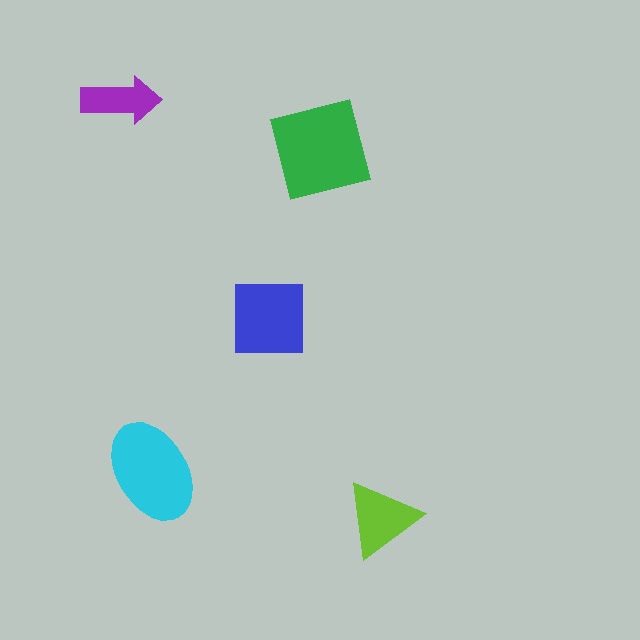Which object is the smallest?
The purple arrow.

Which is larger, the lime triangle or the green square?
The green square.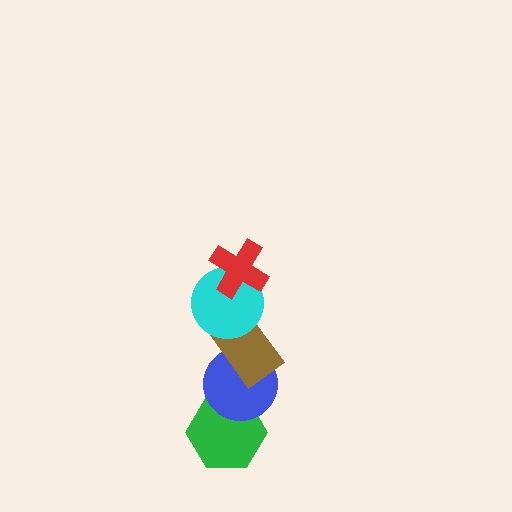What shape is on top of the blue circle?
The brown rectangle is on top of the blue circle.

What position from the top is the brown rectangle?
The brown rectangle is 3rd from the top.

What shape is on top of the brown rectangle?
The cyan circle is on top of the brown rectangle.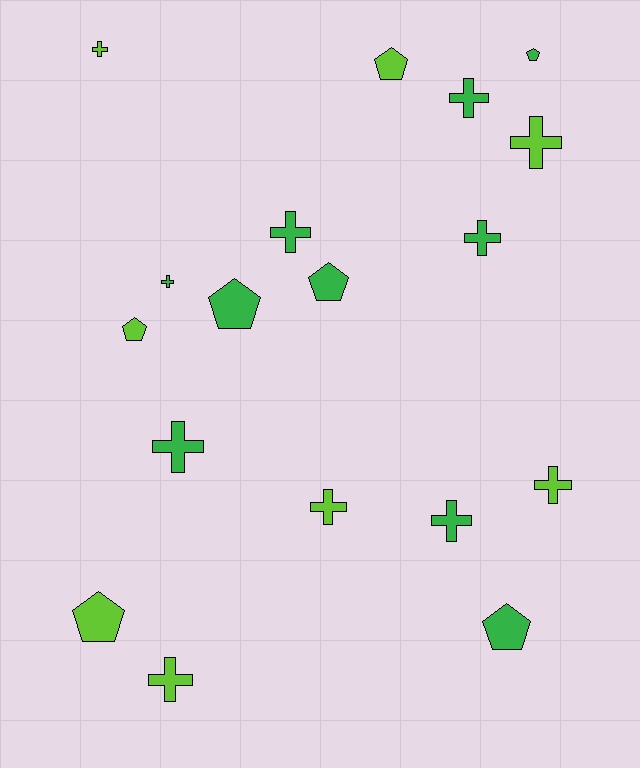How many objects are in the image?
There are 18 objects.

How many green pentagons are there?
There are 4 green pentagons.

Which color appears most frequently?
Green, with 10 objects.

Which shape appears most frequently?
Cross, with 11 objects.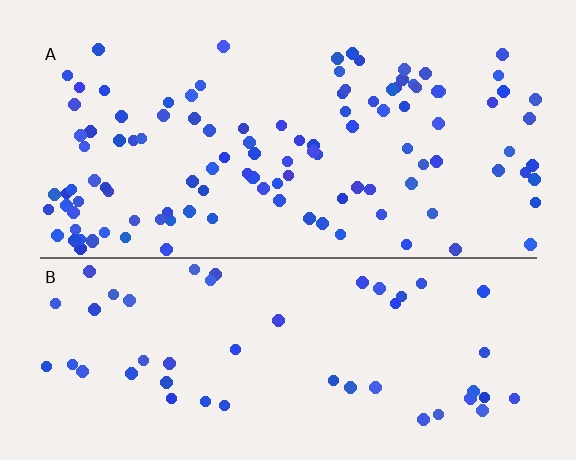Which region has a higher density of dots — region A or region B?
A (the top).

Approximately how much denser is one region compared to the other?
Approximately 2.3× — region A over region B.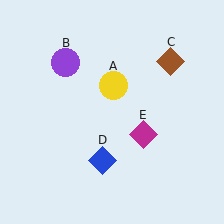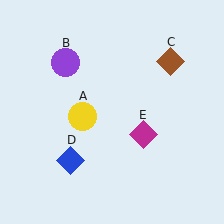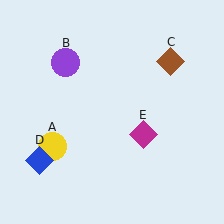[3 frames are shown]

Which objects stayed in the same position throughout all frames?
Purple circle (object B) and brown diamond (object C) and magenta diamond (object E) remained stationary.